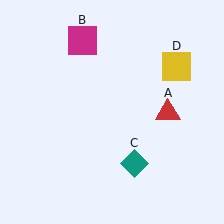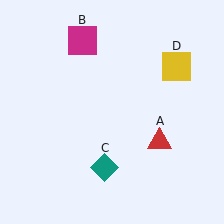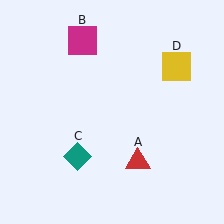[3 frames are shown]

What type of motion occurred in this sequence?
The red triangle (object A), teal diamond (object C) rotated clockwise around the center of the scene.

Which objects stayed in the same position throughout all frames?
Magenta square (object B) and yellow square (object D) remained stationary.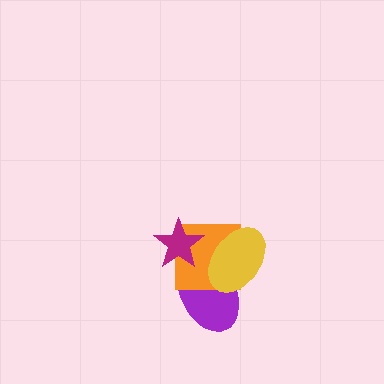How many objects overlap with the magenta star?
2 objects overlap with the magenta star.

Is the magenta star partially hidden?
No, no other shape covers it.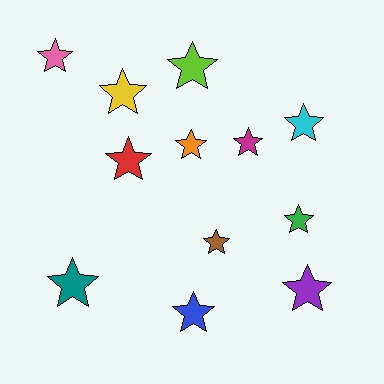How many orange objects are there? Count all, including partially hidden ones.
There is 1 orange object.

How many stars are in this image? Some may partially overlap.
There are 12 stars.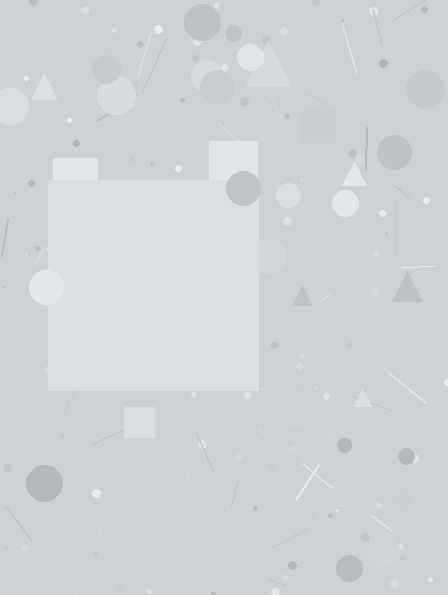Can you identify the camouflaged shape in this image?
The camouflaged shape is a square.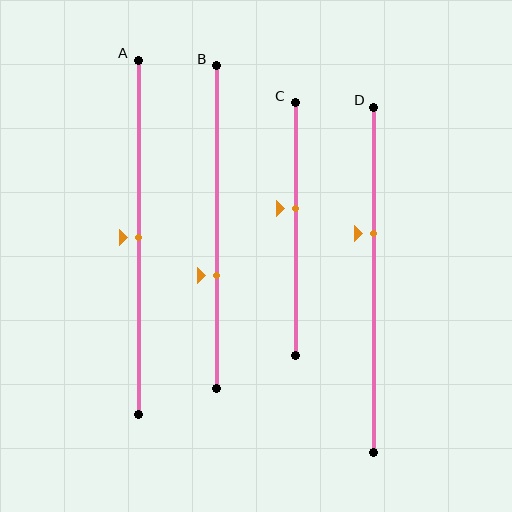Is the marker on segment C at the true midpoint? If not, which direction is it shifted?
No, the marker on segment C is shifted upward by about 8% of the segment length.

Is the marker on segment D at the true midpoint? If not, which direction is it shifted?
No, the marker on segment D is shifted upward by about 13% of the segment length.